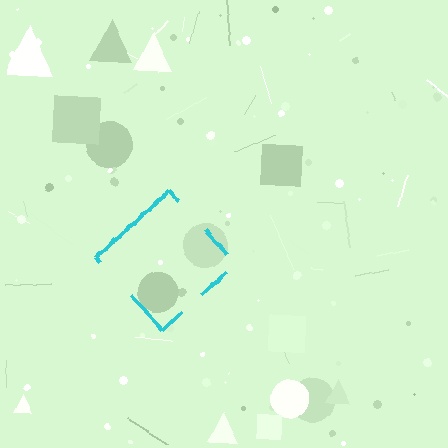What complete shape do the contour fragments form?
The contour fragments form a diamond.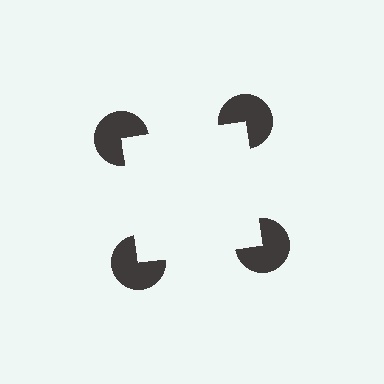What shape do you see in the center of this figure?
An illusory square — its edges are inferred from the aligned wedge cuts in the pac-man discs, not physically drawn.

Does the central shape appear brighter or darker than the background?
It typically appears slightly brighter than the background, even though no actual brightness change is drawn.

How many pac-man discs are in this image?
There are 4 — one at each vertex of the illusory square.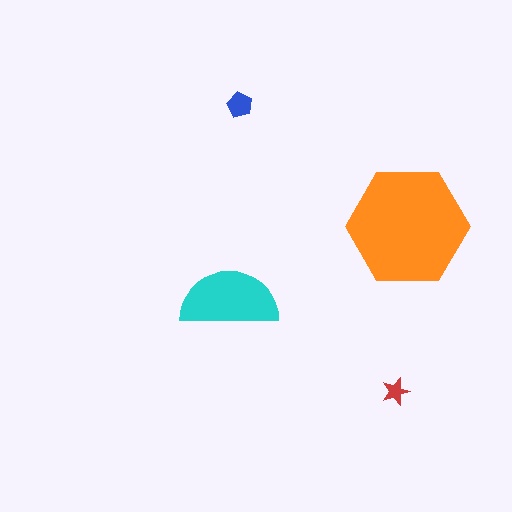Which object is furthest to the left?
The cyan semicircle is leftmost.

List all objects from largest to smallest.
The orange hexagon, the cyan semicircle, the blue pentagon, the red star.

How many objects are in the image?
There are 4 objects in the image.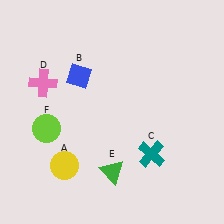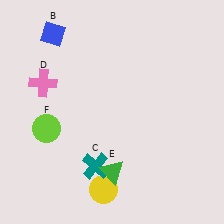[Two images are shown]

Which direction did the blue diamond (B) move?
The blue diamond (B) moved up.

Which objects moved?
The objects that moved are: the yellow circle (A), the blue diamond (B), the teal cross (C).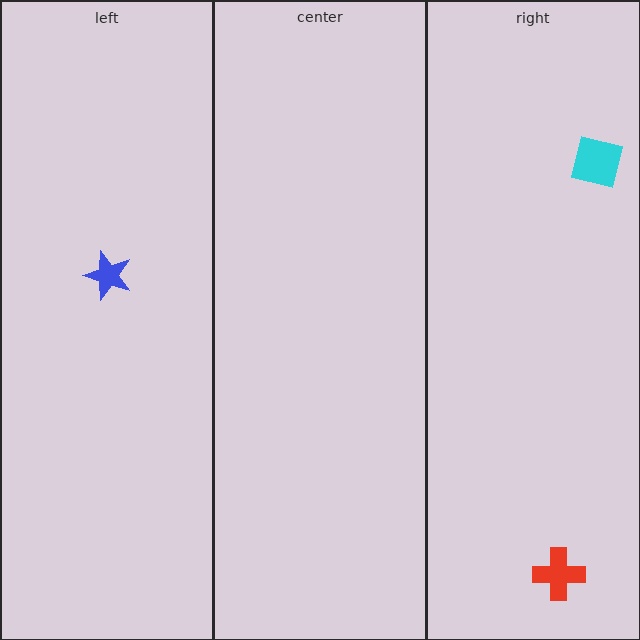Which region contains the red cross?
The right region.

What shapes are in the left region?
The blue star.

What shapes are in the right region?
The red cross, the cyan square.